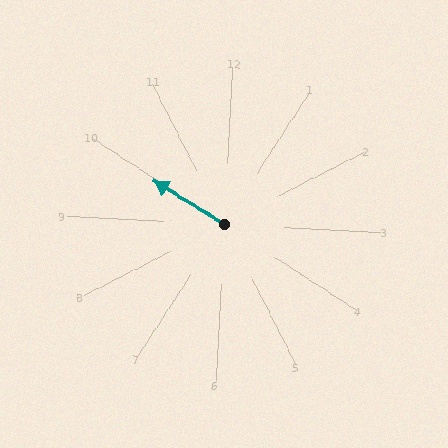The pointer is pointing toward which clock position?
Roughly 10 o'clock.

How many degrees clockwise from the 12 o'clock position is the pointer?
Approximately 298 degrees.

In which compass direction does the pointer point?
Northwest.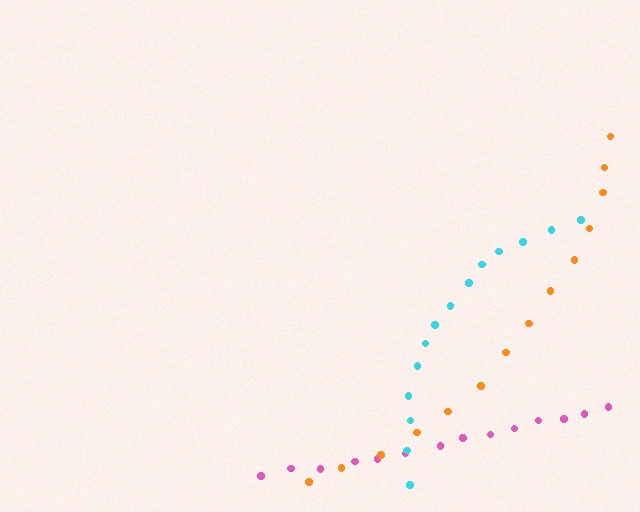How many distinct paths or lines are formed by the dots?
There are 3 distinct paths.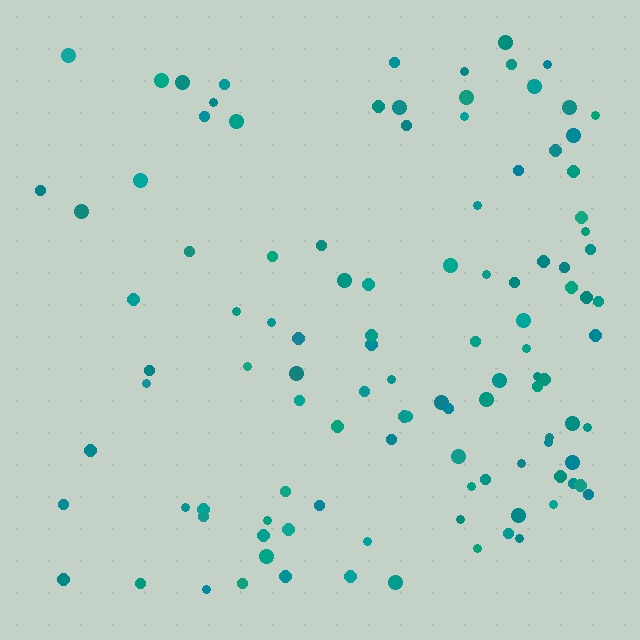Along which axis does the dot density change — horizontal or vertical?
Horizontal.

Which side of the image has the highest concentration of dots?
The right.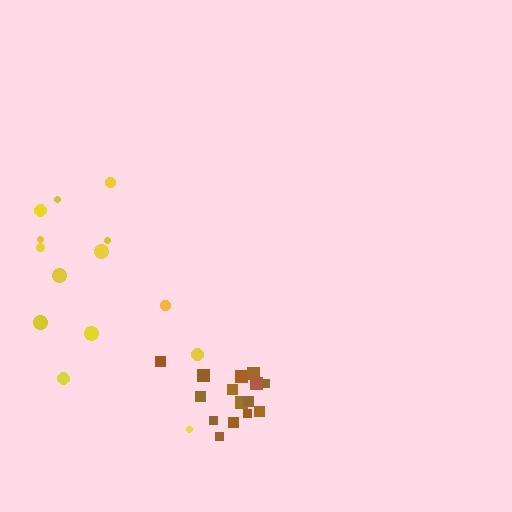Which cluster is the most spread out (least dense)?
Yellow.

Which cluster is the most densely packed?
Brown.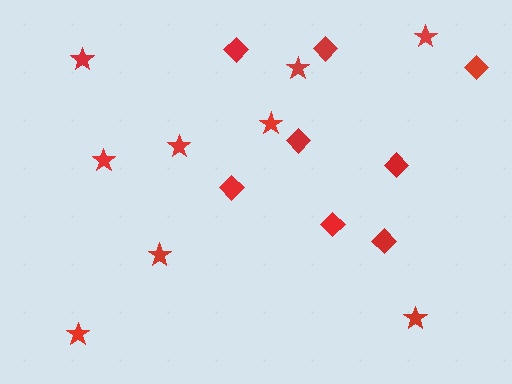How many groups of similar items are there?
There are 2 groups: one group of diamonds (8) and one group of stars (9).